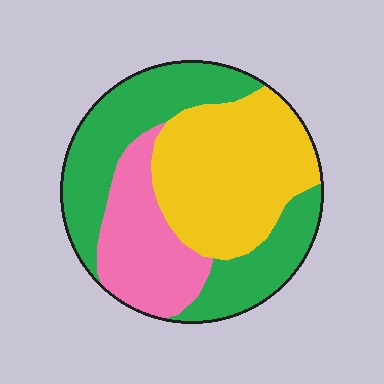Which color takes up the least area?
Pink, at roughly 20%.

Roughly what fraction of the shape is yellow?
Yellow takes up about three eighths (3/8) of the shape.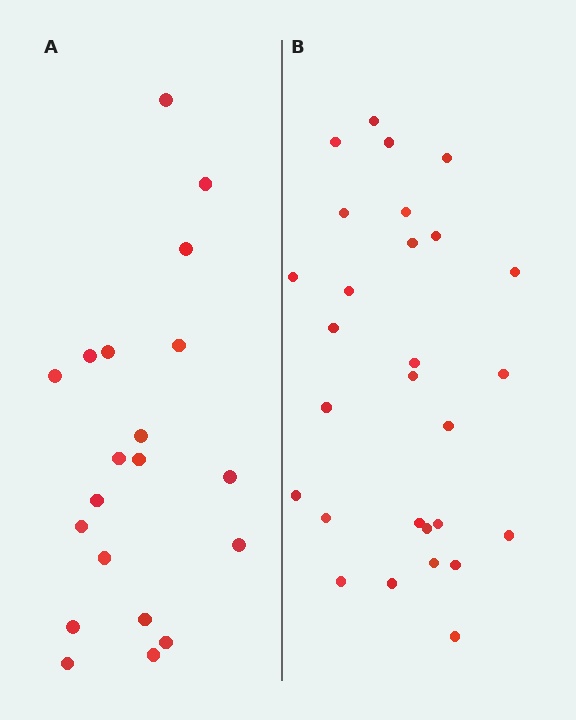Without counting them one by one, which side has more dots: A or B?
Region B (the right region) has more dots.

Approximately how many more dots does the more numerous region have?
Region B has roughly 8 or so more dots than region A.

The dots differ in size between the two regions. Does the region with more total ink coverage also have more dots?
No. Region A has more total ink coverage because its dots are larger, but region B actually contains more individual dots. Total area can be misleading — the number of items is what matters here.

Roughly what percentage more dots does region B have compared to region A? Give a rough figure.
About 40% more.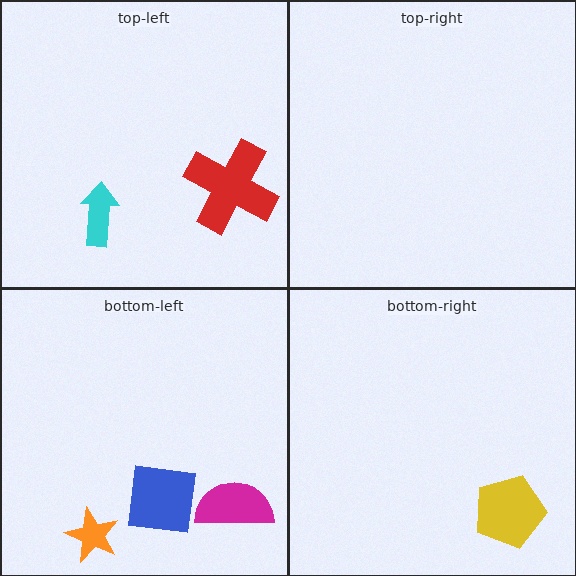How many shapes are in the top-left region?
2.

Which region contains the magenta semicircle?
The bottom-left region.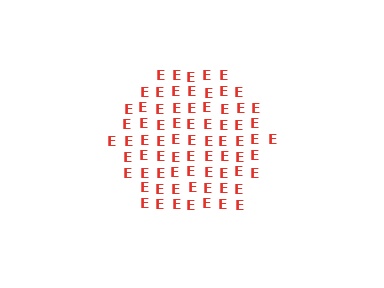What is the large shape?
The large shape is a hexagon.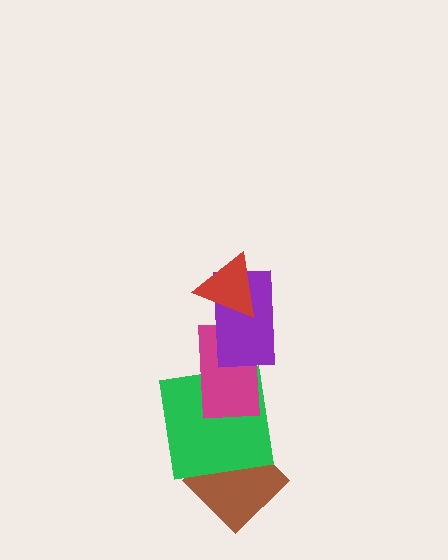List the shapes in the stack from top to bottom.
From top to bottom: the red triangle, the purple rectangle, the magenta rectangle, the green square, the brown diamond.